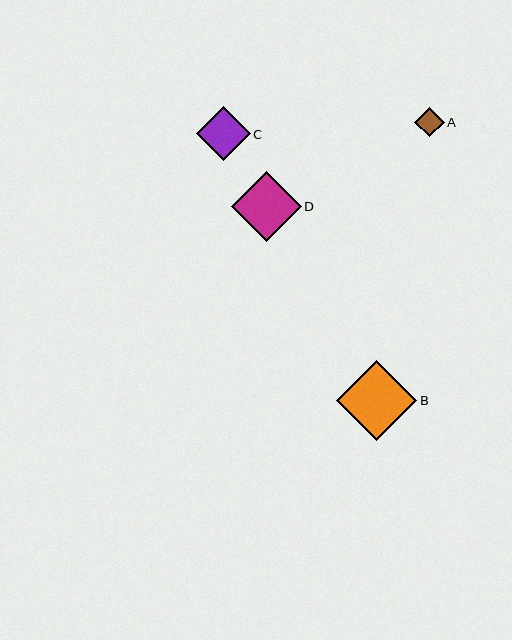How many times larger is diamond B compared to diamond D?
Diamond B is approximately 1.1 times the size of diamond D.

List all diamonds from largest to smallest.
From largest to smallest: B, D, C, A.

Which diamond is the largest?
Diamond B is the largest with a size of approximately 80 pixels.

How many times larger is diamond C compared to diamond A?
Diamond C is approximately 1.8 times the size of diamond A.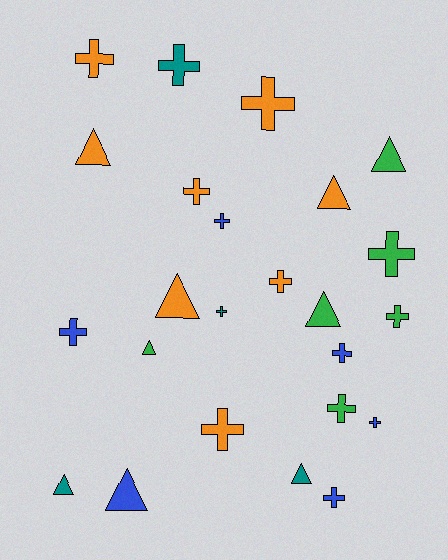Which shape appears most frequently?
Cross, with 15 objects.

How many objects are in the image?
There are 24 objects.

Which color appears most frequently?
Orange, with 8 objects.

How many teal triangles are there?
There are 2 teal triangles.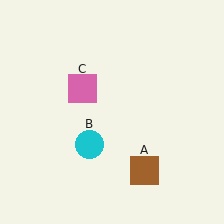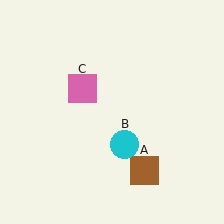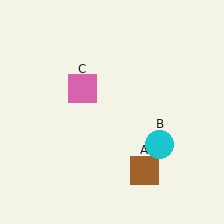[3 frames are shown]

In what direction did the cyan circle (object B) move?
The cyan circle (object B) moved right.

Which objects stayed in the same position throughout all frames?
Brown square (object A) and pink square (object C) remained stationary.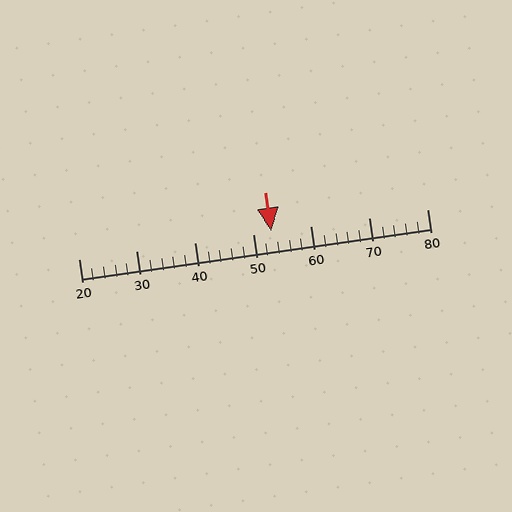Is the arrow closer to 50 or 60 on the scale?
The arrow is closer to 50.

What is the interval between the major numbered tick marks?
The major tick marks are spaced 10 units apart.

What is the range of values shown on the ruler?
The ruler shows values from 20 to 80.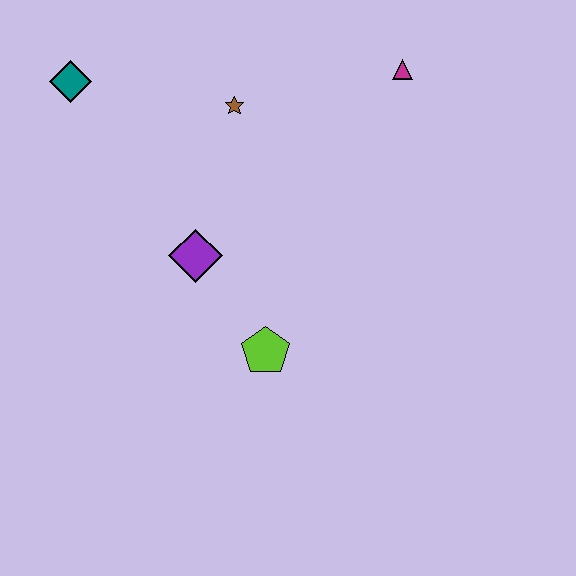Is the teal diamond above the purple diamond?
Yes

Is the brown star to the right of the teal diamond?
Yes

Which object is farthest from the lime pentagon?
The teal diamond is farthest from the lime pentagon.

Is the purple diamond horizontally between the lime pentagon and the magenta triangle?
No